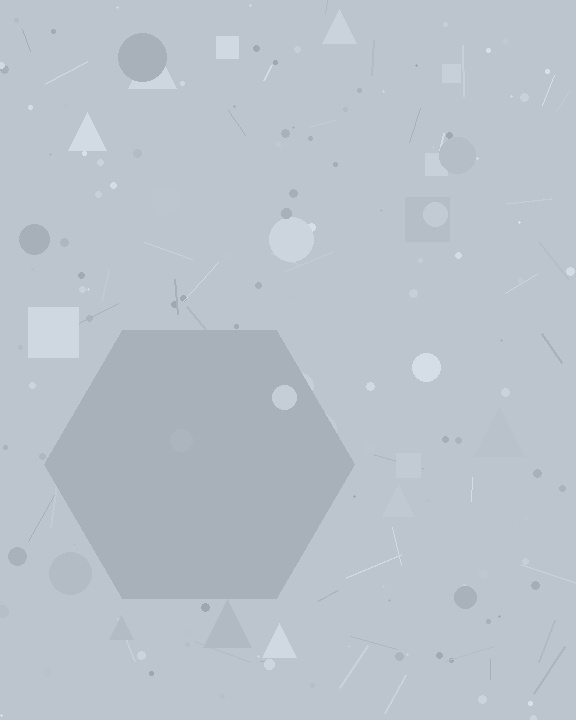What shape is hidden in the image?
A hexagon is hidden in the image.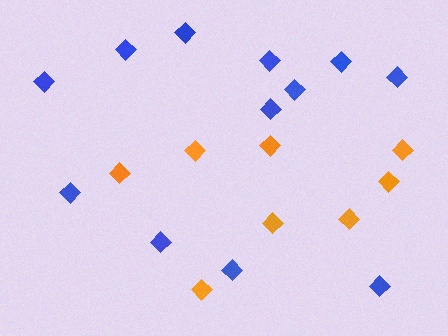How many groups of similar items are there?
There are 2 groups: one group of orange diamonds (8) and one group of blue diamonds (12).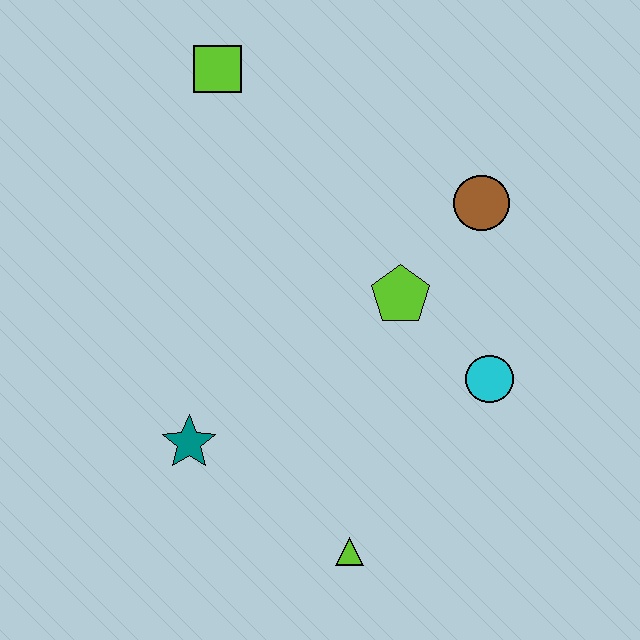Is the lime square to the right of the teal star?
Yes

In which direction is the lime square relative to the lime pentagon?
The lime square is above the lime pentagon.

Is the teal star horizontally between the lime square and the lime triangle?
No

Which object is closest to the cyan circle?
The lime pentagon is closest to the cyan circle.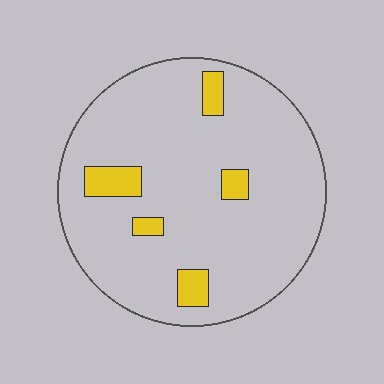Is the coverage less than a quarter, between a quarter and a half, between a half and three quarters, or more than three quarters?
Less than a quarter.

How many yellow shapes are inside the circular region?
5.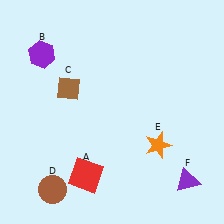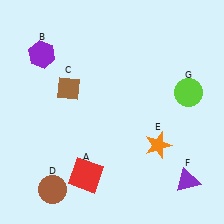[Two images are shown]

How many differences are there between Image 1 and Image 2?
There is 1 difference between the two images.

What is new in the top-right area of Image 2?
A lime circle (G) was added in the top-right area of Image 2.